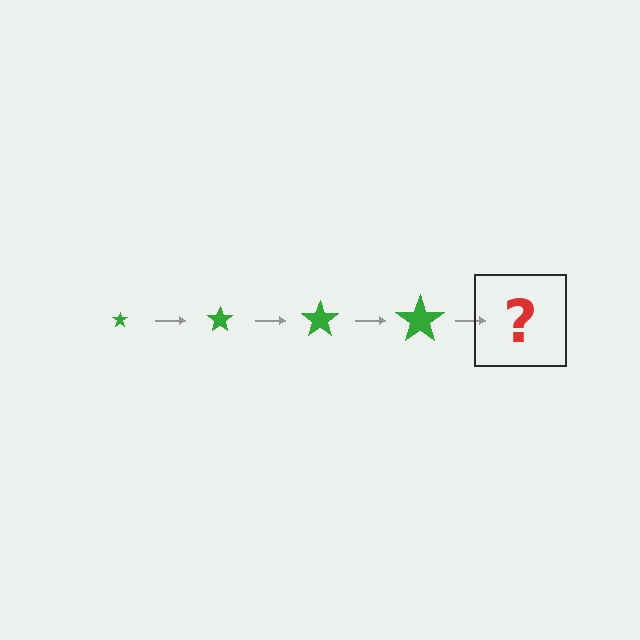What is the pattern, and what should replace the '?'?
The pattern is that the star gets progressively larger each step. The '?' should be a green star, larger than the previous one.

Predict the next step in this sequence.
The next step is a green star, larger than the previous one.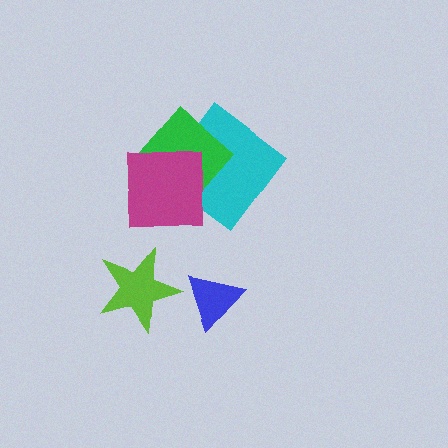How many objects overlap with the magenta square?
2 objects overlap with the magenta square.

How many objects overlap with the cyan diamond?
2 objects overlap with the cyan diamond.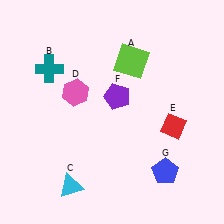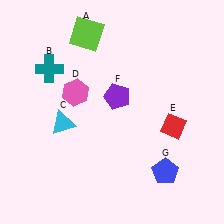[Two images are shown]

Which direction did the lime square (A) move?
The lime square (A) moved left.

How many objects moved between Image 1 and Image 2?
2 objects moved between the two images.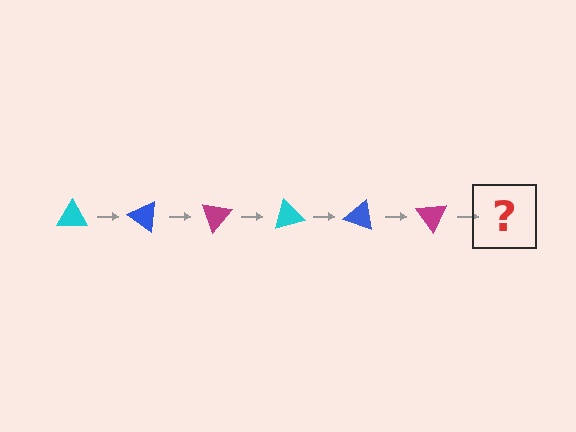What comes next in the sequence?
The next element should be a cyan triangle, rotated 210 degrees from the start.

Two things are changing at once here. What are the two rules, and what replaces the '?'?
The two rules are that it rotates 35 degrees each step and the color cycles through cyan, blue, and magenta. The '?' should be a cyan triangle, rotated 210 degrees from the start.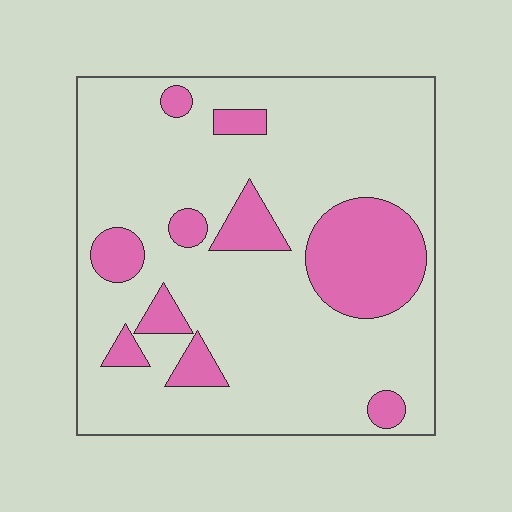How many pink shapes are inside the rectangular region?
10.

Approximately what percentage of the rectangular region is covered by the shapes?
Approximately 20%.